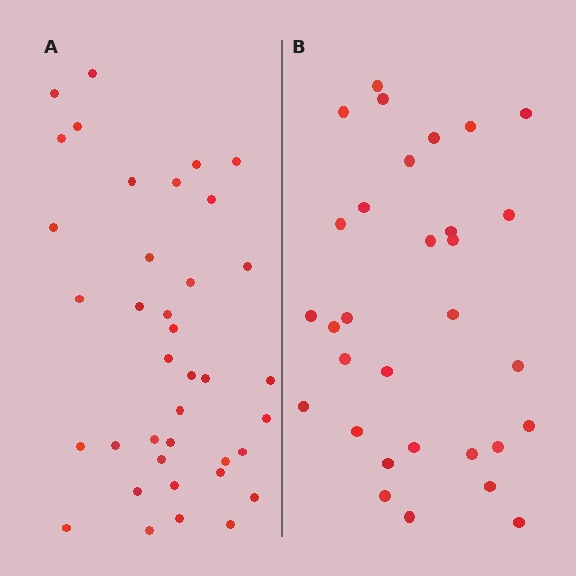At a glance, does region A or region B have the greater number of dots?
Region A (the left region) has more dots.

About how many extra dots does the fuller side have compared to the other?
Region A has roughly 8 or so more dots than region B.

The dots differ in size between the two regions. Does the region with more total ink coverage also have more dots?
No. Region B has more total ink coverage because its dots are larger, but region A actually contains more individual dots. Total area can be misleading — the number of items is what matters here.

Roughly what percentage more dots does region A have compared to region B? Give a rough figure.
About 25% more.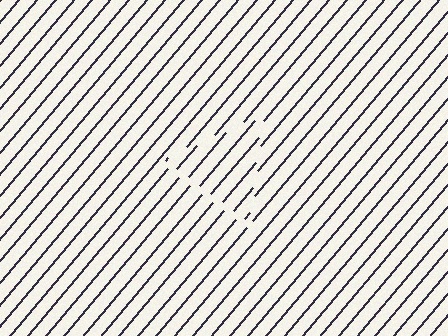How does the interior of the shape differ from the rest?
The interior of the shape contains the same grating, shifted by half a period — the contour is defined by the phase discontinuity where line-ends from the inner and outer gratings abut.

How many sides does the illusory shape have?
3 sides — the line-ends trace a triangle.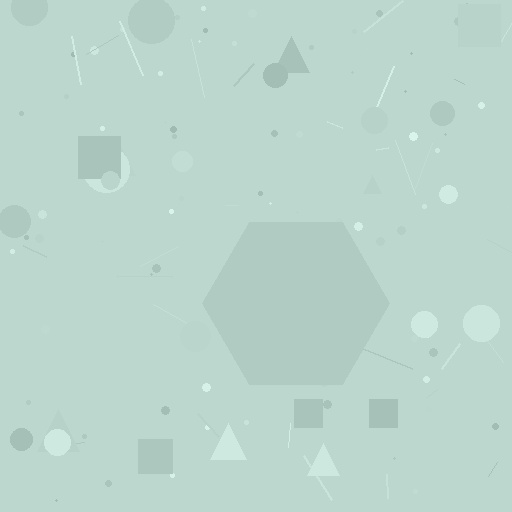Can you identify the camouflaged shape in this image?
The camouflaged shape is a hexagon.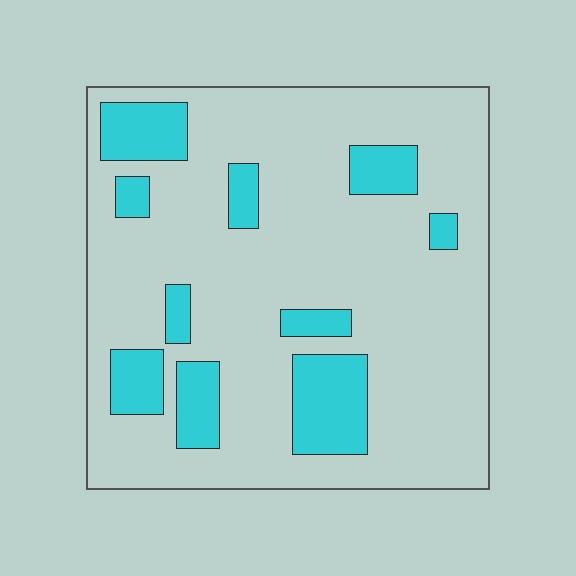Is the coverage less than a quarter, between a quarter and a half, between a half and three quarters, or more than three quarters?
Less than a quarter.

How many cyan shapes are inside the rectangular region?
10.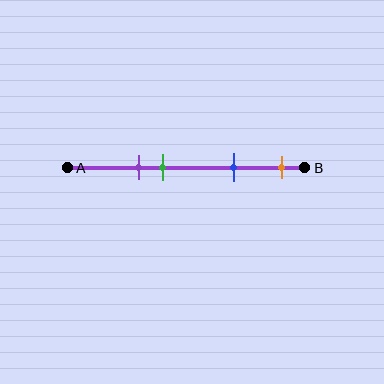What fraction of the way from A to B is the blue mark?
The blue mark is approximately 70% (0.7) of the way from A to B.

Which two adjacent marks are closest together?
The purple and green marks are the closest adjacent pair.